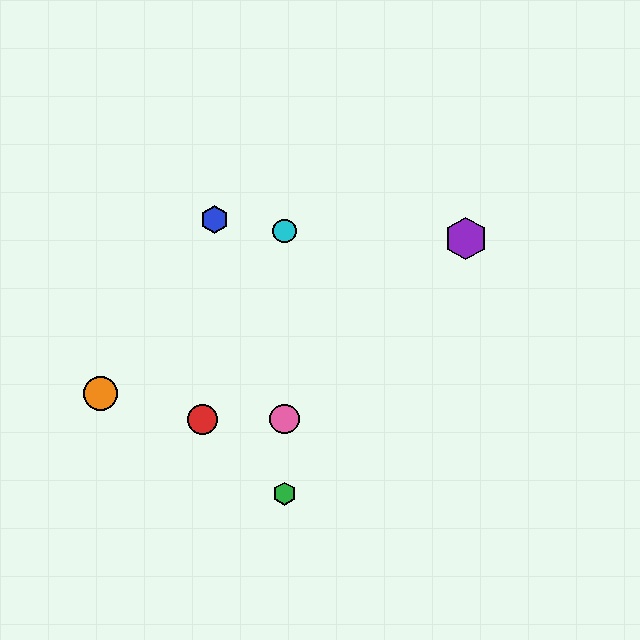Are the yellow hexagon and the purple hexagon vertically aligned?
No, the yellow hexagon is at x≈285 and the purple hexagon is at x≈466.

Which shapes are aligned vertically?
The green hexagon, the yellow hexagon, the cyan circle, the pink circle are aligned vertically.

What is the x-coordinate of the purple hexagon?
The purple hexagon is at x≈466.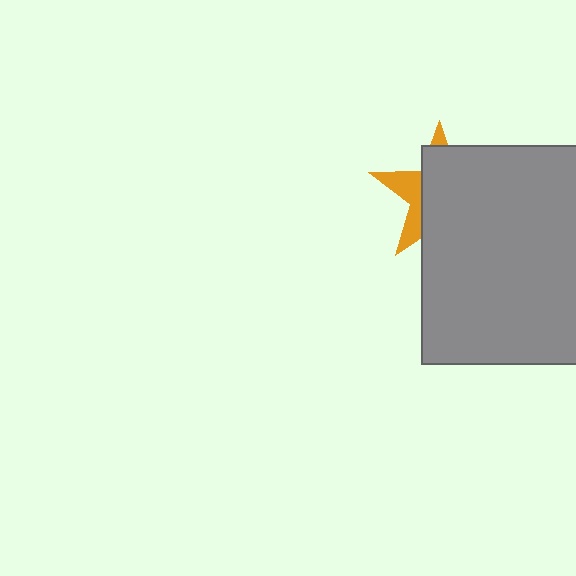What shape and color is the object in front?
The object in front is a gray square.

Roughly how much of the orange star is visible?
A small part of it is visible (roughly 31%).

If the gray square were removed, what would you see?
You would see the complete orange star.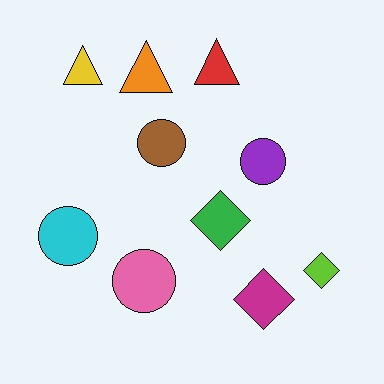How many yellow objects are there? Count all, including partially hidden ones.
There is 1 yellow object.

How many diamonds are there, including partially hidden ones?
There are 3 diamonds.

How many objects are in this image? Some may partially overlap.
There are 10 objects.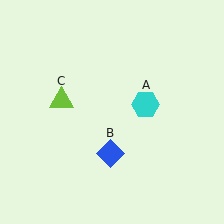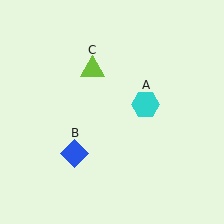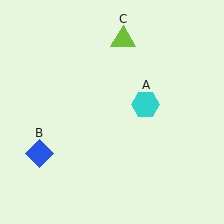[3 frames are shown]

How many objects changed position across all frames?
2 objects changed position: blue diamond (object B), lime triangle (object C).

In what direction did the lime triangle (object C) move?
The lime triangle (object C) moved up and to the right.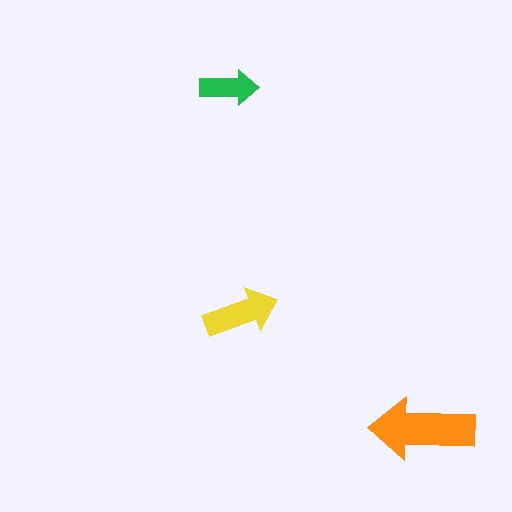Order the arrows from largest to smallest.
the orange one, the yellow one, the green one.